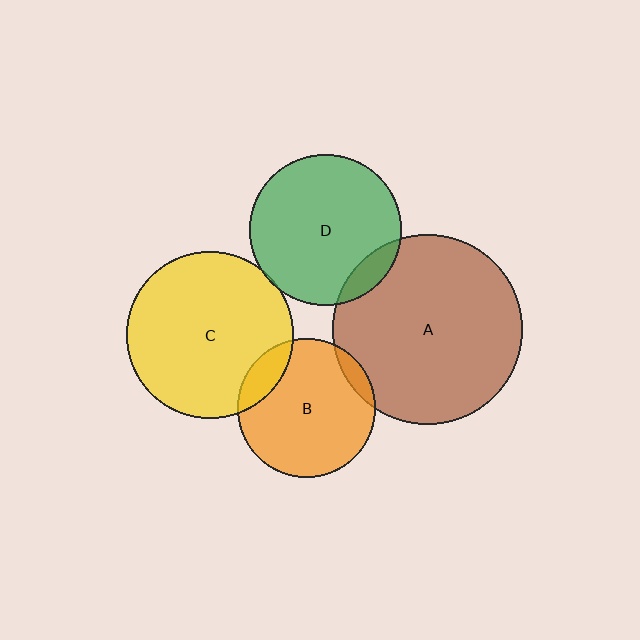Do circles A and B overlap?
Yes.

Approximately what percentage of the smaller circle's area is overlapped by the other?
Approximately 5%.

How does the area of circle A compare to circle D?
Approximately 1.6 times.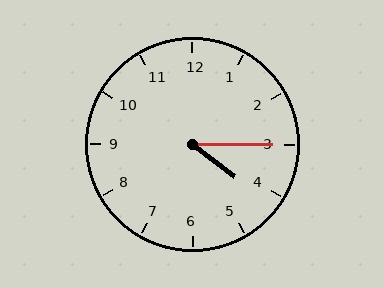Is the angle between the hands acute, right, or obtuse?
It is acute.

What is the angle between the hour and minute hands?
Approximately 38 degrees.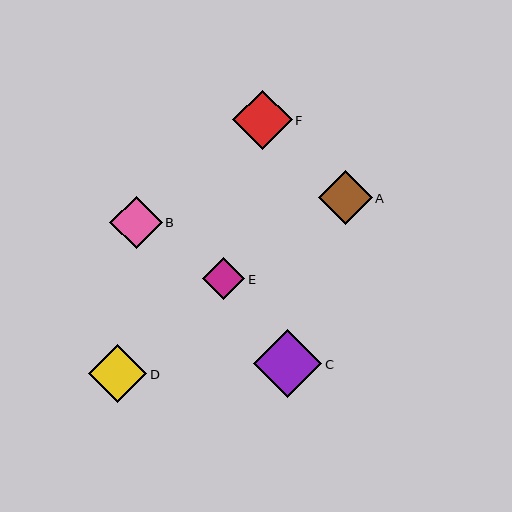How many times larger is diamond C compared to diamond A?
Diamond C is approximately 1.3 times the size of diamond A.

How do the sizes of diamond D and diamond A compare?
Diamond D and diamond A are approximately the same size.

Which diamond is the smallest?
Diamond E is the smallest with a size of approximately 42 pixels.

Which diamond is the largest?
Diamond C is the largest with a size of approximately 69 pixels.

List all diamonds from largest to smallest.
From largest to smallest: C, F, D, A, B, E.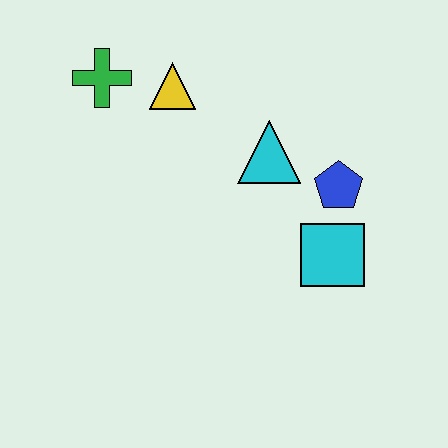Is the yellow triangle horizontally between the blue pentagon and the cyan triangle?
No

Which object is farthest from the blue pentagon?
The green cross is farthest from the blue pentagon.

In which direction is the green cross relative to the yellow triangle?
The green cross is to the left of the yellow triangle.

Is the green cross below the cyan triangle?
No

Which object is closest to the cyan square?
The blue pentagon is closest to the cyan square.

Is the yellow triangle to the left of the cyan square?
Yes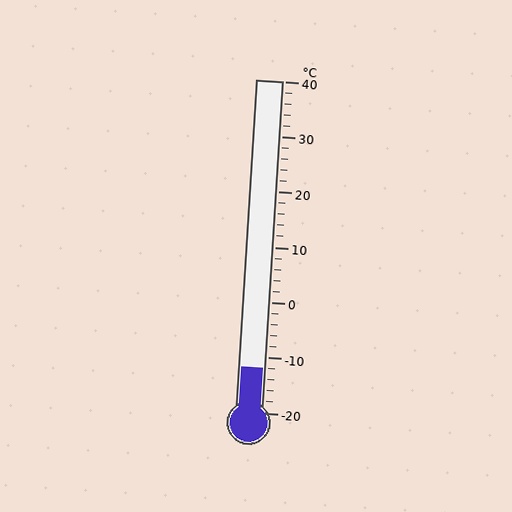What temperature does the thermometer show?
The thermometer shows approximately -12°C.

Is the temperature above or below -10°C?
The temperature is below -10°C.